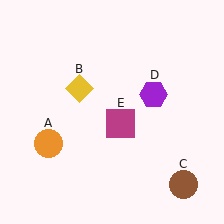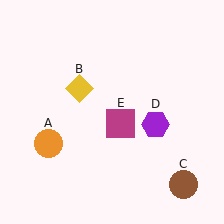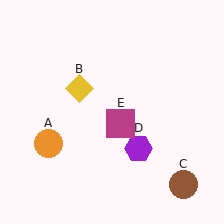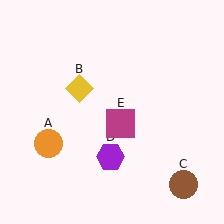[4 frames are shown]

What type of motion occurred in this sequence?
The purple hexagon (object D) rotated clockwise around the center of the scene.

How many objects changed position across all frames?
1 object changed position: purple hexagon (object D).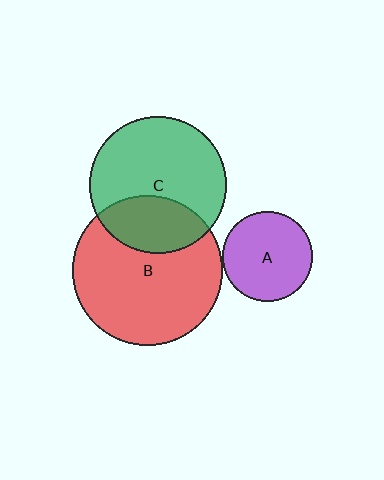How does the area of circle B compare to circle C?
Approximately 1.2 times.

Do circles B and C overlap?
Yes.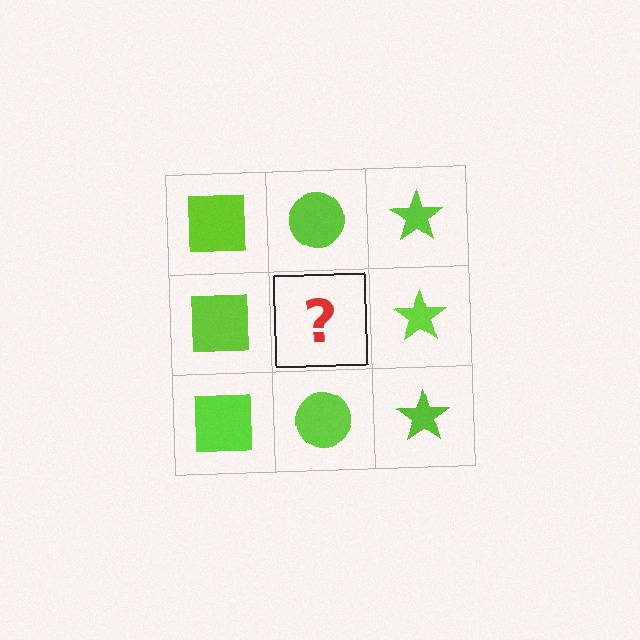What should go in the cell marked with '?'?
The missing cell should contain a lime circle.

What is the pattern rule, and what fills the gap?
The rule is that each column has a consistent shape. The gap should be filled with a lime circle.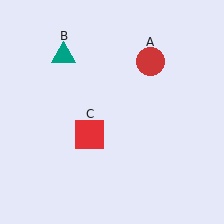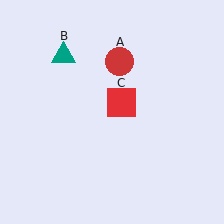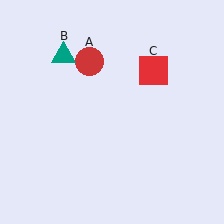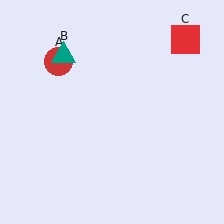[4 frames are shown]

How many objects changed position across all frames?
2 objects changed position: red circle (object A), red square (object C).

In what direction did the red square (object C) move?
The red square (object C) moved up and to the right.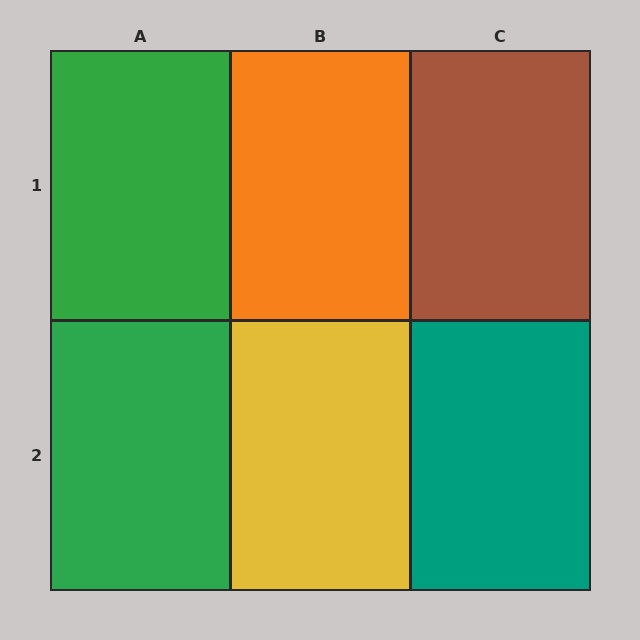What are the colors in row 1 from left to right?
Green, orange, brown.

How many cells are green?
2 cells are green.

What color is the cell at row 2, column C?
Teal.